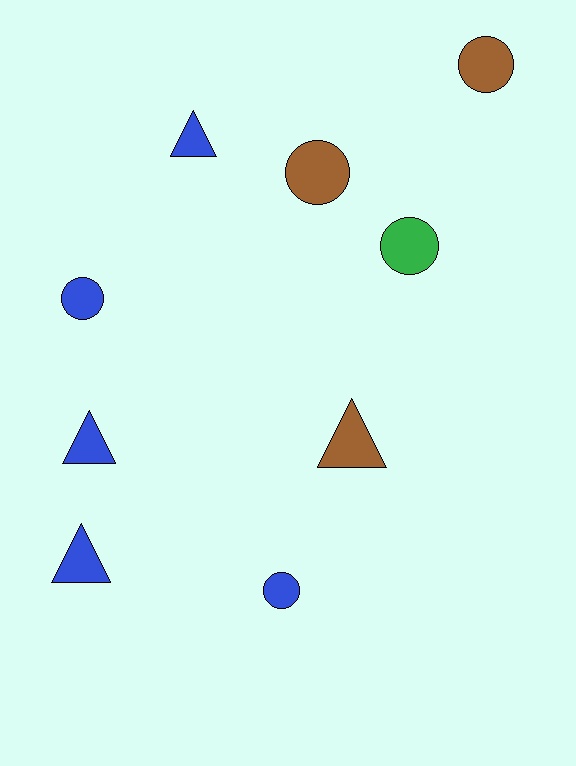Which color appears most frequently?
Blue, with 5 objects.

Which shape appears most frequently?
Circle, with 5 objects.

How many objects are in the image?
There are 9 objects.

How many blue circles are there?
There are 2 blue circles.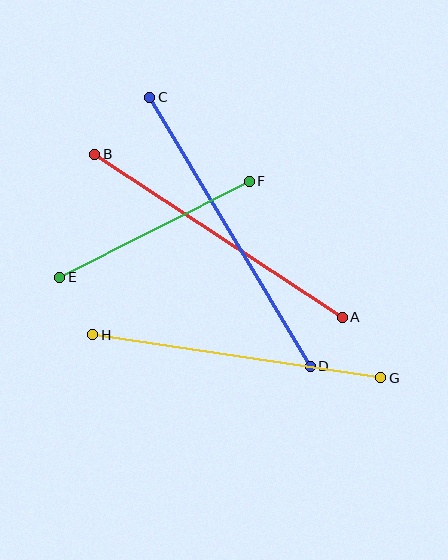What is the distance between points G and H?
The distance is approximately 291 pixels.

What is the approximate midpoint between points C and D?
The midpoint is at approximately (230, 232) pixels.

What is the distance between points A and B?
The distance is approximately 296 pixels.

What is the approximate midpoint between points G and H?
The midpoint is at approximately (237, 356) pixels.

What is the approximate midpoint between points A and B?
The midpoint is at approximately (218, 236) pixels.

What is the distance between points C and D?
The distance is approximately 313 pixels.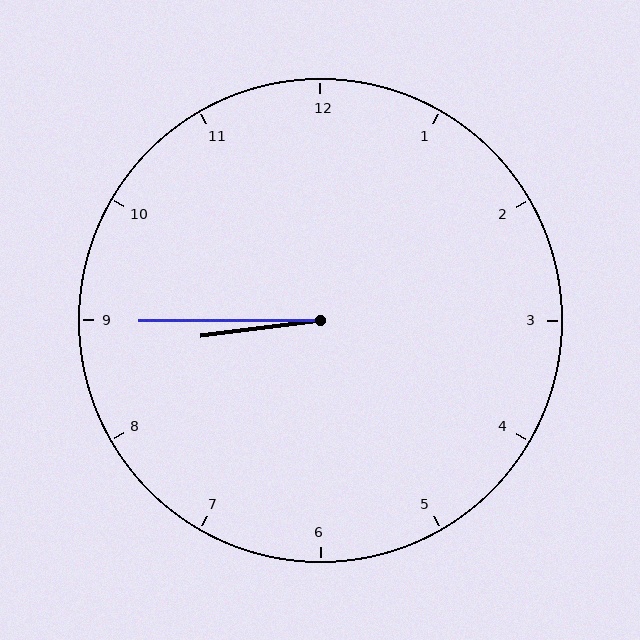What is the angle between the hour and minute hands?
Approximately 8 degrees.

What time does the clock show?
8:45.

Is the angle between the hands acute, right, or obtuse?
It is acute.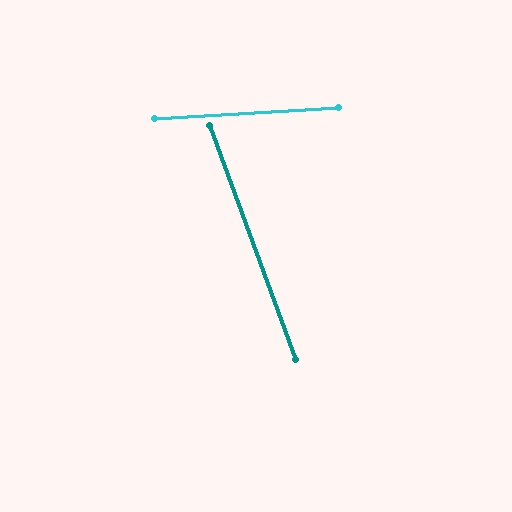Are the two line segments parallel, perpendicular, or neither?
Neither parallel nor perpendicular — they differ by about 73°.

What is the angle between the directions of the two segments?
Approximately 73 degrees.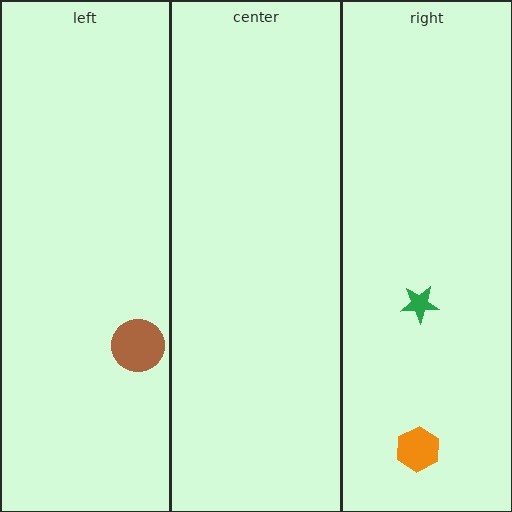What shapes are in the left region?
The brown circle.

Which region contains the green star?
The right region.